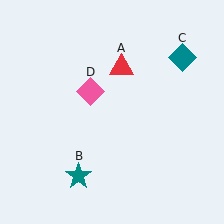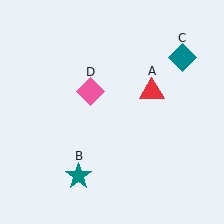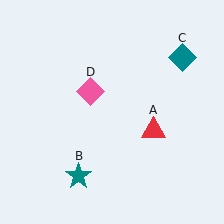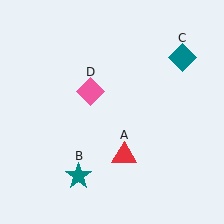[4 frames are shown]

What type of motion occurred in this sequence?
The red triangle (object A) rotated clockwise around the center of the scene.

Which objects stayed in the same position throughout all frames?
Teal star (object B) and teal diamond (object C) and pink diamond (object D) remained stationary.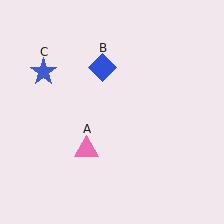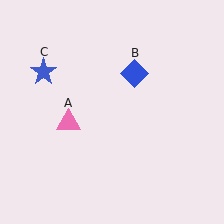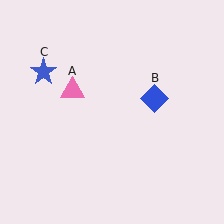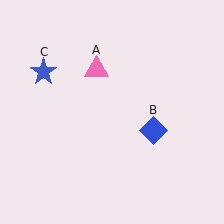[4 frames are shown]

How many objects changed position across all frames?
2 objects changed position: pink triangle (object A), blue diamond (object B).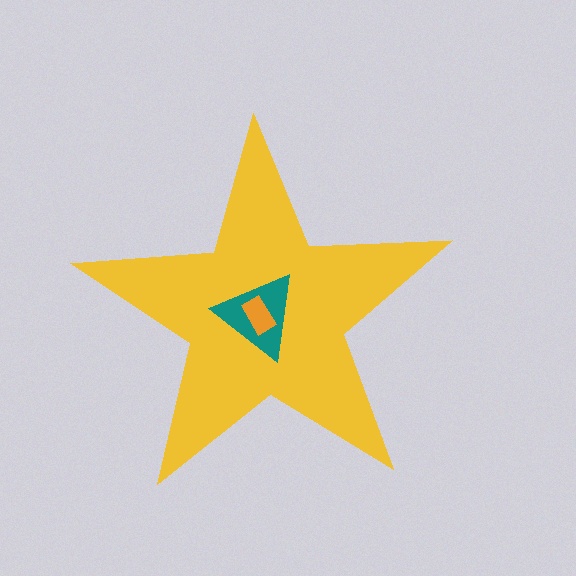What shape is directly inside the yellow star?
The teal triangle.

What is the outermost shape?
The yellow star.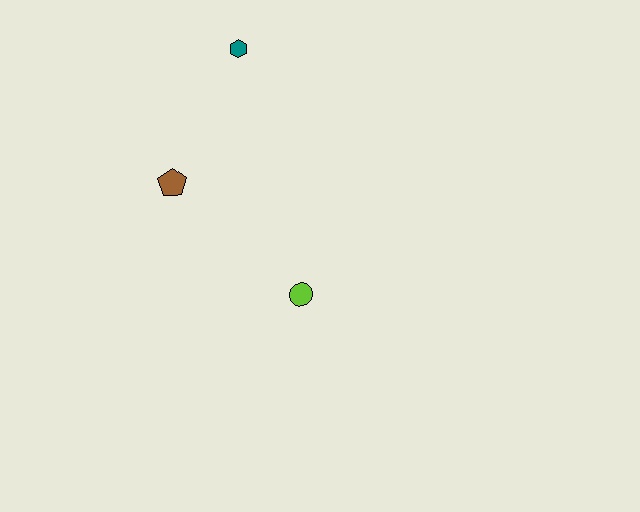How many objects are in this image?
There are 3 objects.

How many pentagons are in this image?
There is 1 pentagon.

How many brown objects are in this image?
There is 1 brown object.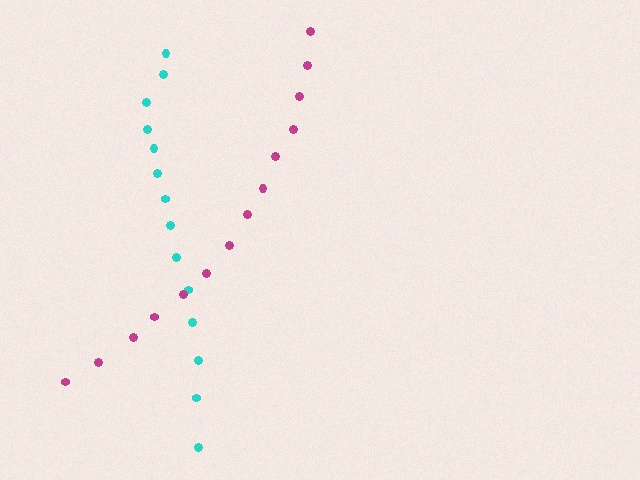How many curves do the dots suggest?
There are 2 distinct paths.